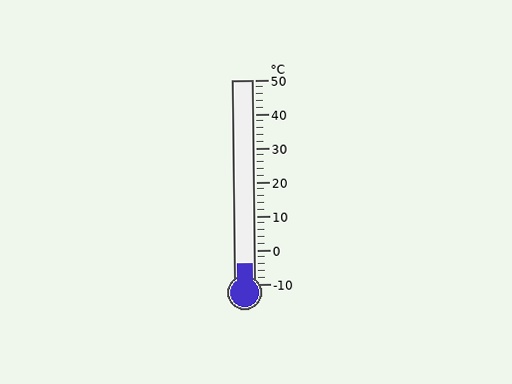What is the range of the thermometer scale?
The thermometer scale ranges from -10°C to 50°C.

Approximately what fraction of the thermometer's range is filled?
The thermometer is filled to approximately 10% of its range.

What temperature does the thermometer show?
The thermometer shows approximately -4°C.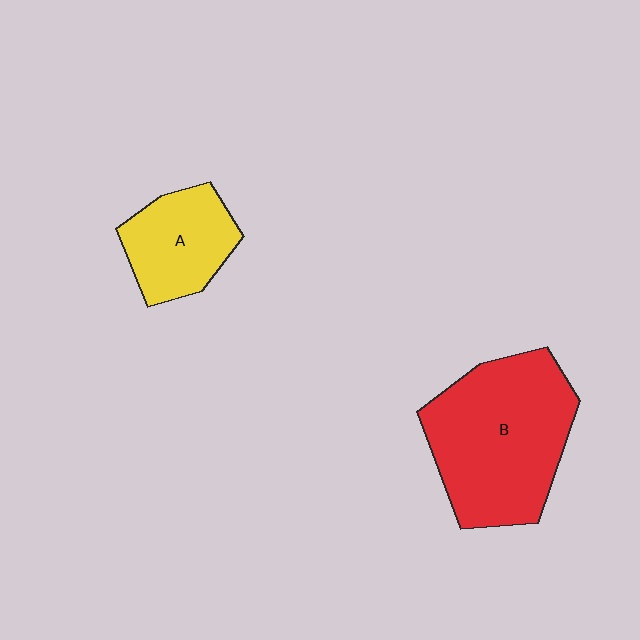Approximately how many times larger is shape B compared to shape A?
Approximately 2.0 times.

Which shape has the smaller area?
Shape A (yellow).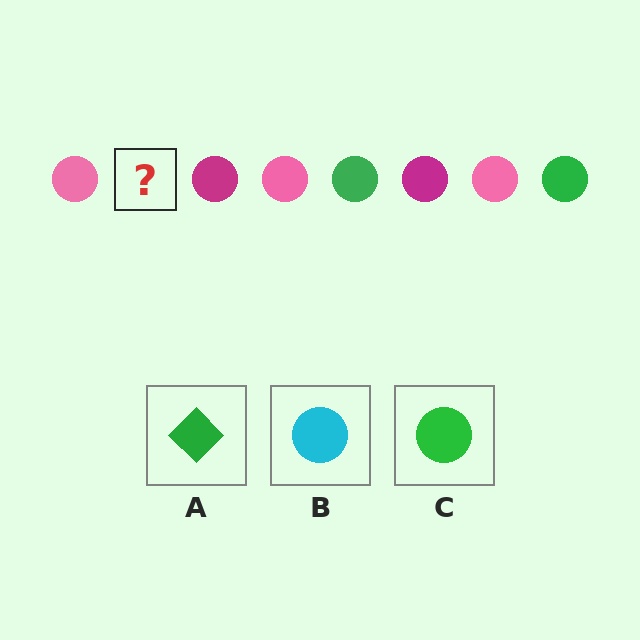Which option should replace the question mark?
Option C.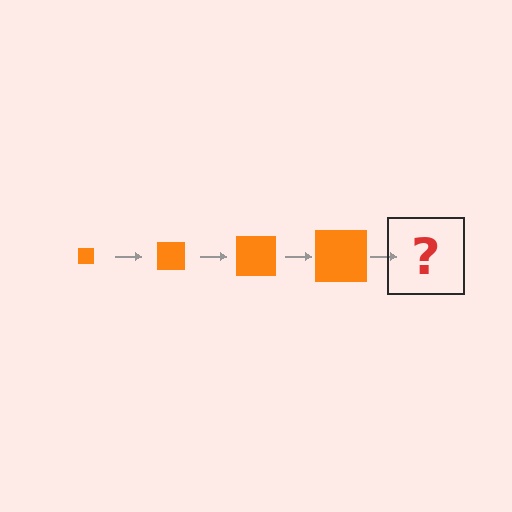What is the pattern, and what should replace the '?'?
The pattern is that the square gets progressively larger each step. The '?' should be an orange square, larger than the previous one.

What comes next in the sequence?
The next element should be an orange square, larger than the previous one.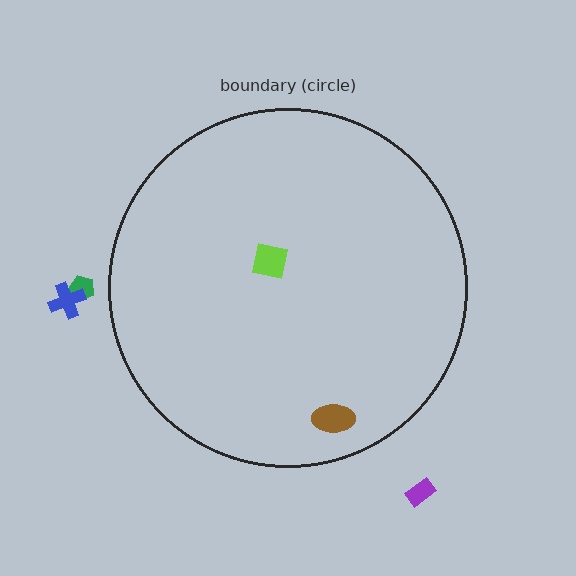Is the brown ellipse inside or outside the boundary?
Inside.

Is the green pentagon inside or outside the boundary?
Outside.